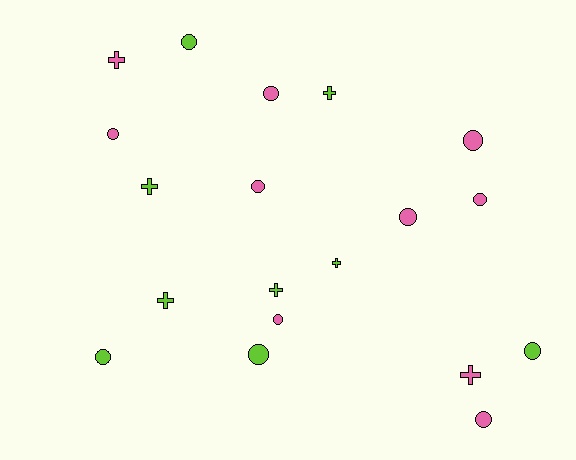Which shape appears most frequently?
Circle, with 12 objects.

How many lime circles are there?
There are 4 lime circles.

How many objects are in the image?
There are 19 objects.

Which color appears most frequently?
Pink, with 10 objects.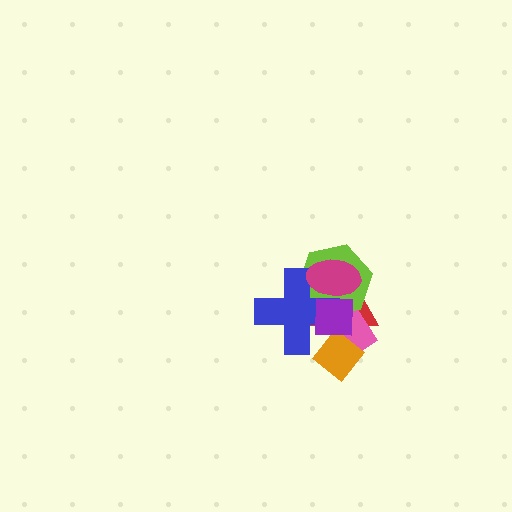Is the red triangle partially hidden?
Yes, it is partially covered by another shape.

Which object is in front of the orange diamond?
The purple square is in front of the orange diamond.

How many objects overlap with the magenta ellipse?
5 objects overlap with the magenta ellipse.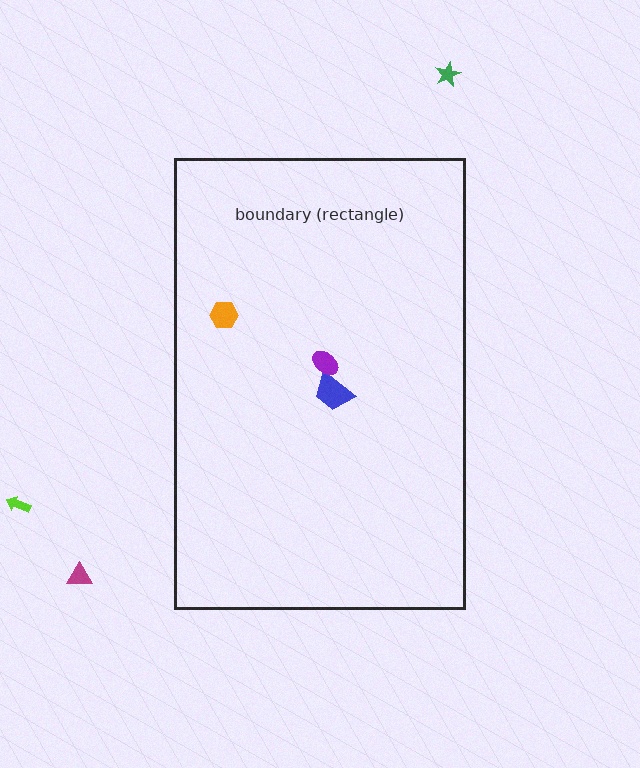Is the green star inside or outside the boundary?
Outside.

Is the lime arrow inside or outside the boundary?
Outside.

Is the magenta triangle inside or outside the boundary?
Outside.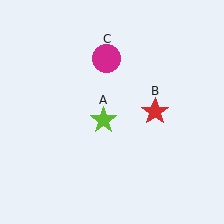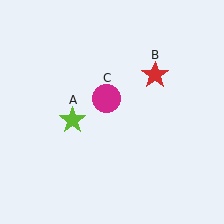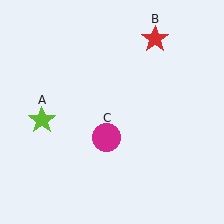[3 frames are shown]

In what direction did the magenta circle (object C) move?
The magenta circle (object C) moved down.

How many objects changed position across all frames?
3 objects changed position: lime star (object A), red star (object B), magenta circle (object C).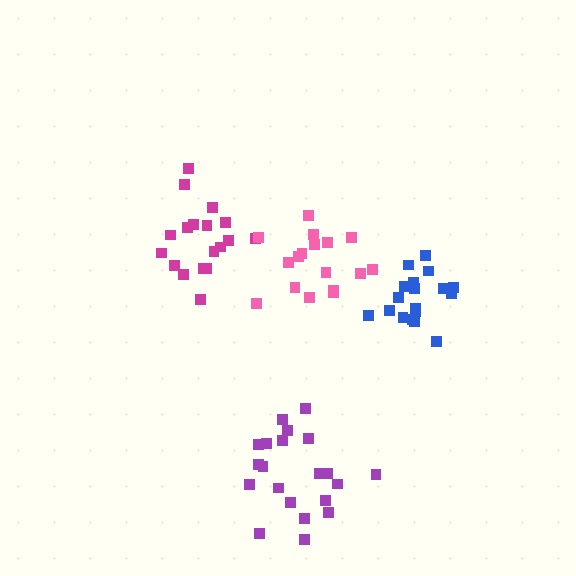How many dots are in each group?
Group 1: 18 dots, Group 2: 17 dots, Group 3: 21 dots, Group 4: 18 dots (74 total).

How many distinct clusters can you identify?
There are 4 distinct clusters.